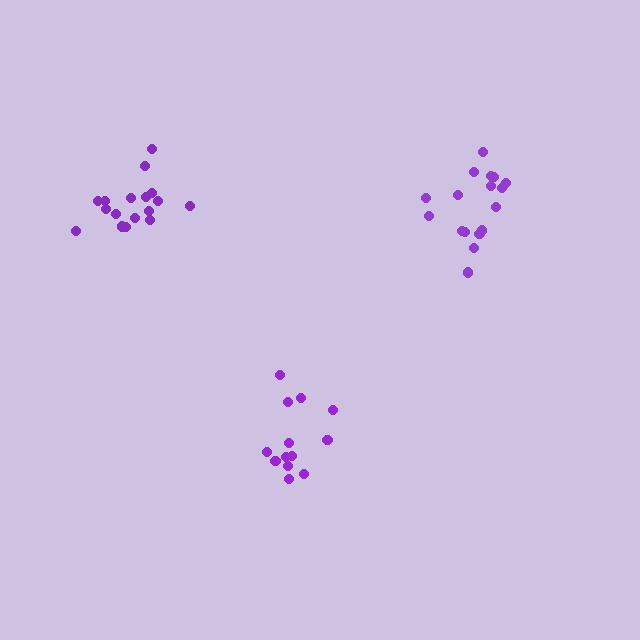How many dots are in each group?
Group 1: 17 dots, Group 2: 13 dots, Group 3: 17 dots (47 total).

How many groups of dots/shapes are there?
There are 3 groups.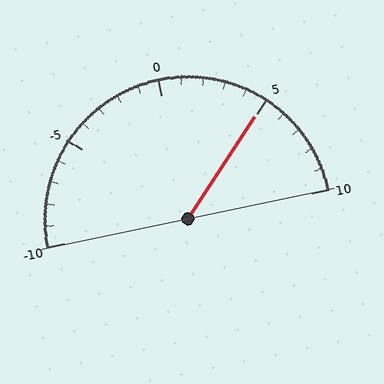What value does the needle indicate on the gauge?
The needle indicates approximately 5.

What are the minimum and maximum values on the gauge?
The gauge ranges from -10 to 10.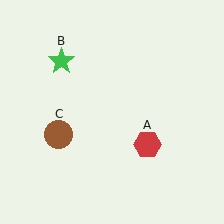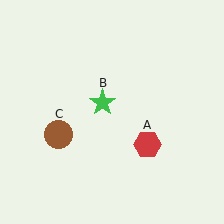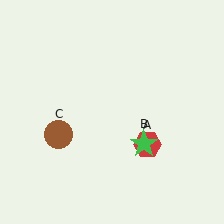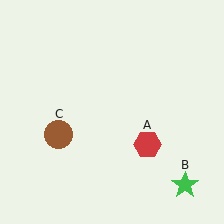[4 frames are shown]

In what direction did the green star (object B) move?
The green star (object B) moved down and to the right.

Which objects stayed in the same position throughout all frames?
Red hexagon (object A) and brown circle (object C) remained stationary.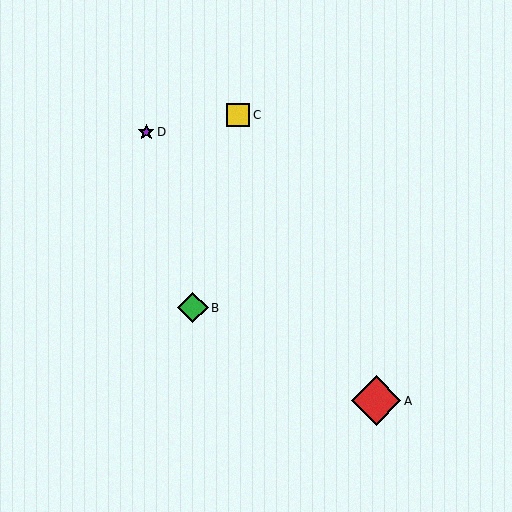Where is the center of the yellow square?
The center of the yellow square is at (238, 115).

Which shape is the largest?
The red diamond (labeled A) is the largest.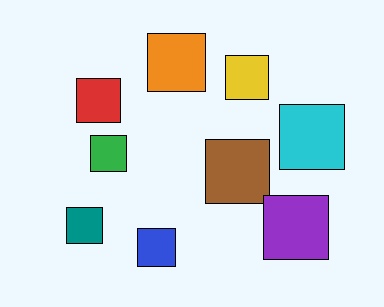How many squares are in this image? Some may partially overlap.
There are 9 squares.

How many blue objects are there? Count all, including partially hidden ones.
There is 1 blue object.